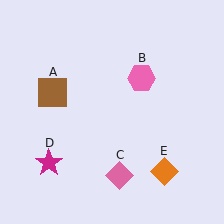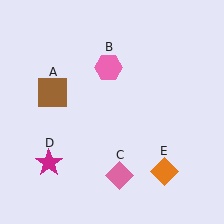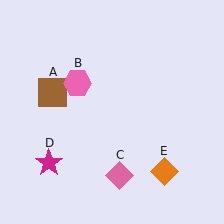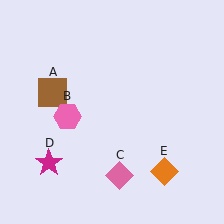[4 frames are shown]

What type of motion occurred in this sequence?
The pink hexagon (object B) rotated counterclockwise around the center of the scene.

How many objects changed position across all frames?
1 object changed position: pink hexagon (object B).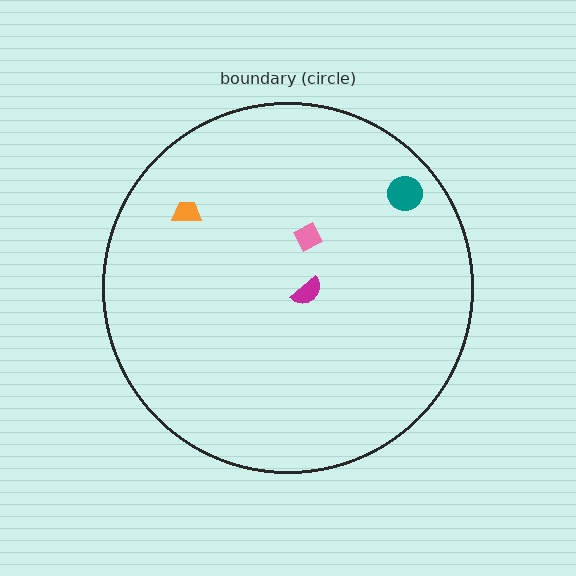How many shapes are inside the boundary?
4 inside, 0 outside.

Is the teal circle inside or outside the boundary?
Inside.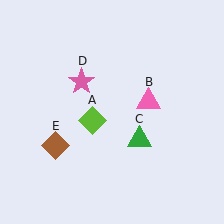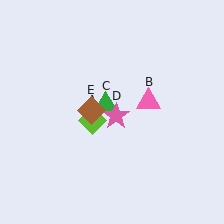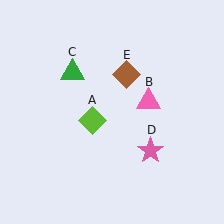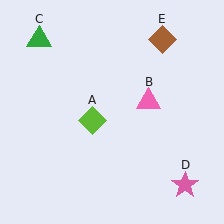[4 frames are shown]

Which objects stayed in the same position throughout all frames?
Lime diamond (object A) and pink triangle (object B) remained stationary.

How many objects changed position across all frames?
3 objects changed position: green triangle (object C), pink star (object D), brown diamond (object E).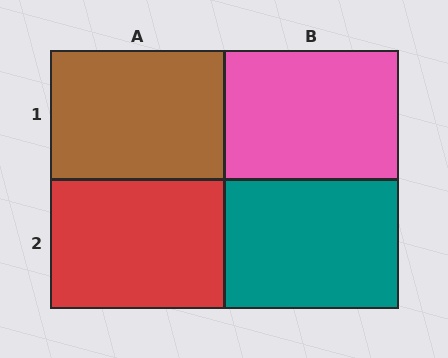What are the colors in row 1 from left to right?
Brown, pink.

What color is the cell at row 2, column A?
Red.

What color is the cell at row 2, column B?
Teal.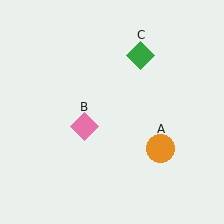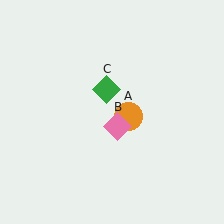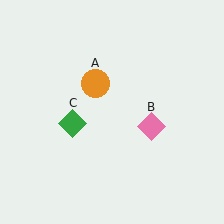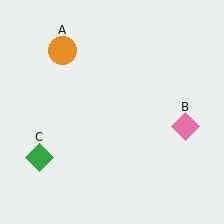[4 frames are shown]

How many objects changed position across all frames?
3 objects changed position: orange circle (object A), pink diamond (object B), green diamond (object C).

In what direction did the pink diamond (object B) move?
The pink diamond (object B) moved right.